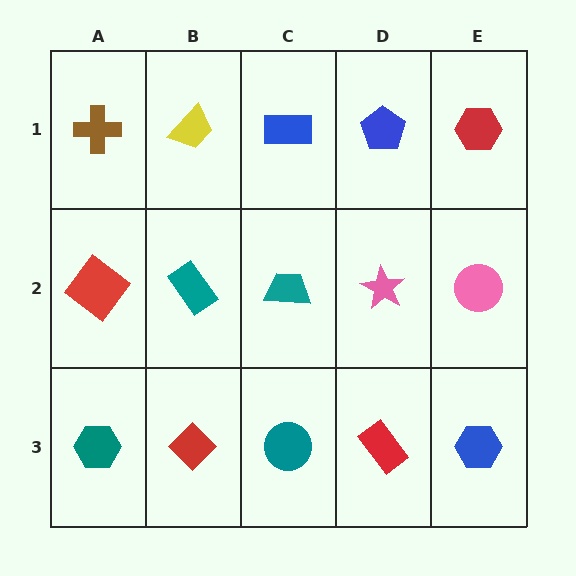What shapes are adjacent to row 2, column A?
A brown cross (row 1, column A), a teal hexagon (row 3, column A), a teal rectangle (row 2, column B).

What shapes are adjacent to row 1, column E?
A pink circle (row 2, column E), a blue pentagon (row 1, column D).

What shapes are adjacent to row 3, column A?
A red diamond (row 2, column A), a red diamond (row 3, column B).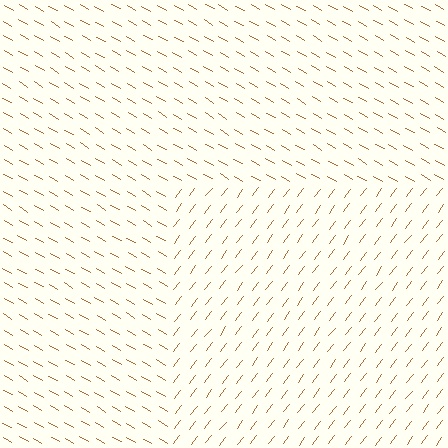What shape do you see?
I see a rectangle.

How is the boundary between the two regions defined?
The boundary is defined purely by a change in line orientation (approximately 83 degrees difference). All lines are the same color and thickness.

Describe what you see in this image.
The image is filled with small brown line segments. A rectangle region in the image has lines oriented differently from the surrounding lines, creating a visible texture boundary.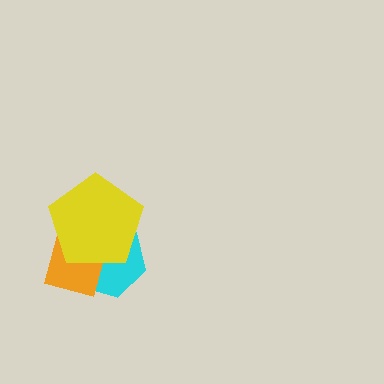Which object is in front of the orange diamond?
The yellow pentagon is in front of the orange diamond.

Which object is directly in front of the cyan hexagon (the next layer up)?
The orange diamond is directly in front of the cyan hexagon.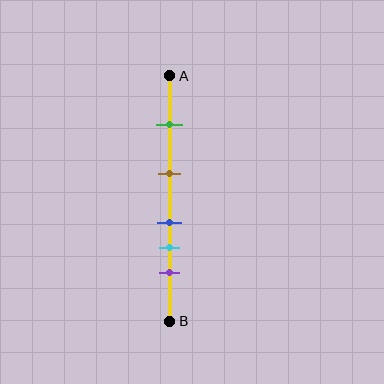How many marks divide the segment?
There are 5 marks dividing the segment.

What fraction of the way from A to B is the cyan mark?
The cyan mark is approximately 70% (0.7) of the way from A to B.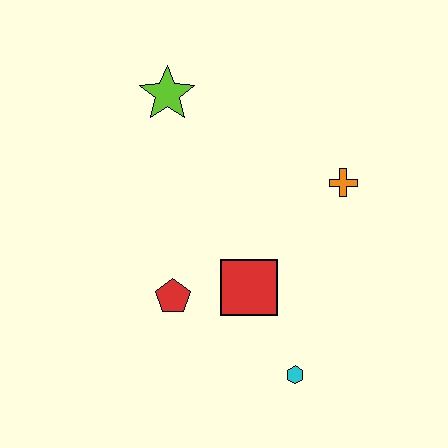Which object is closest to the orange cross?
The red square is closest to the orange cross.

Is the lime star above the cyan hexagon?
Yes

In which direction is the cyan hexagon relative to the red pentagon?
The cyan hexagon is to the right of the red pentagon.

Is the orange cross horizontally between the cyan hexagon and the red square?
No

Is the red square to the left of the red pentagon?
No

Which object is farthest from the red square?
The lime star is farthest from the red square.